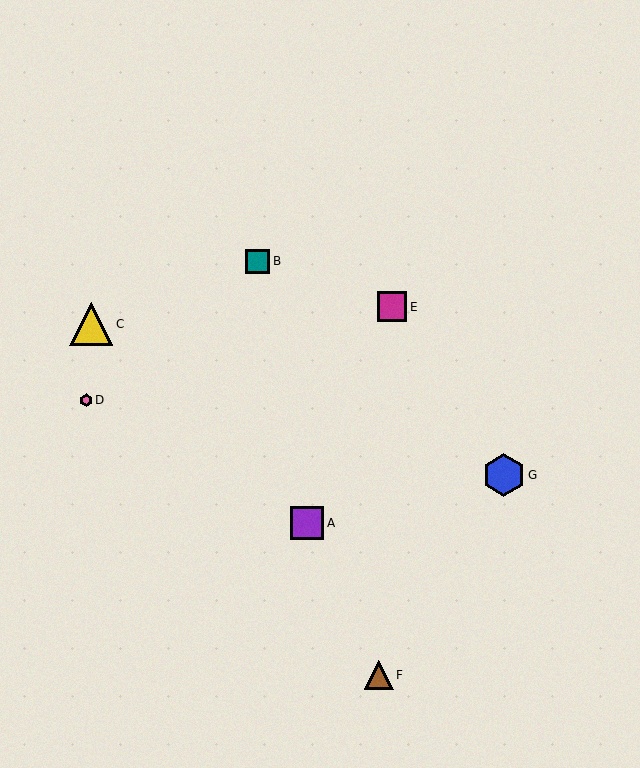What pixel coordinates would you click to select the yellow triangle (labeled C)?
Click at (91, 324) to select the yellow triangle C.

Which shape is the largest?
The blue hexagon (labeled G) is the largest.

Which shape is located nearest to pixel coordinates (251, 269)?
The teal square (labeled B) at (258, 261) is nearest to that location.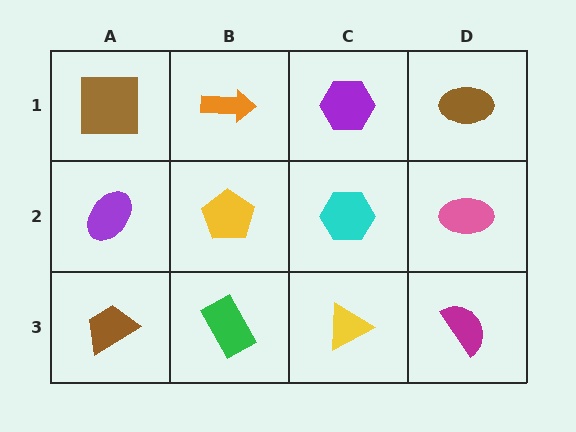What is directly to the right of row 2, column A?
A yellow pentagon.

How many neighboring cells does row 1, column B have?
3.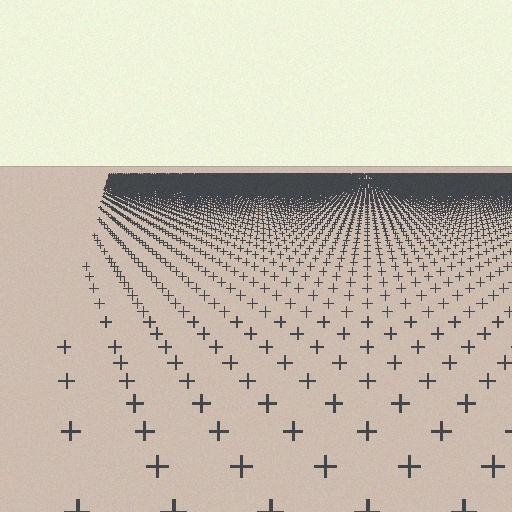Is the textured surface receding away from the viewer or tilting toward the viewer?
The surface is receding away from the viewer. Texture elements get smaller and denser toward the top.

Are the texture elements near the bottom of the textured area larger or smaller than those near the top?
Larger. Near the bottom, elements are closer to the viewer and appear at a bigger on-screen size.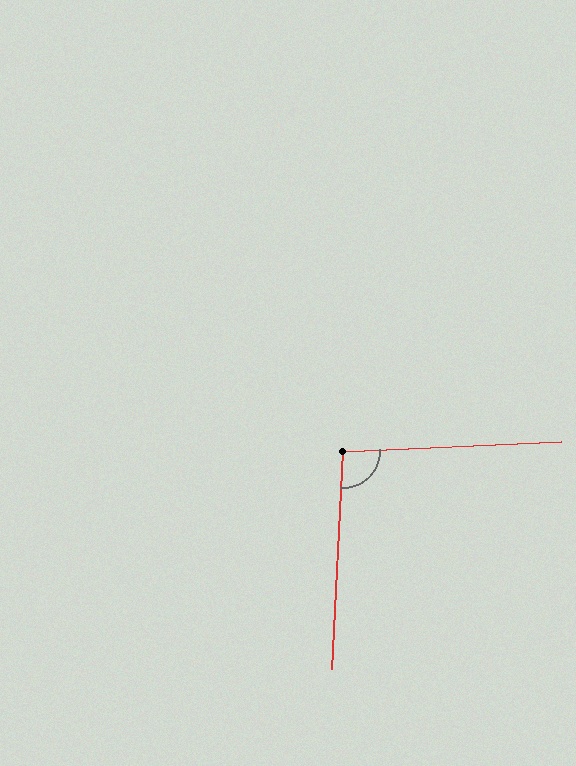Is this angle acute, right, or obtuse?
It is obtuse.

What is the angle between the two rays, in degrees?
Approximately 96 degrees.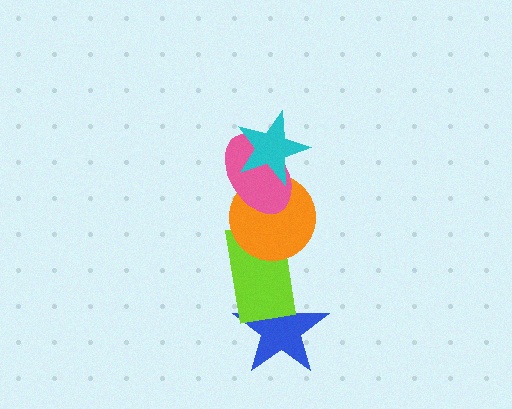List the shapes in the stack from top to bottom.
From top to bottom: the cyan star, the pink ellipse, the orange circle, the lime rectangle, the blue star.